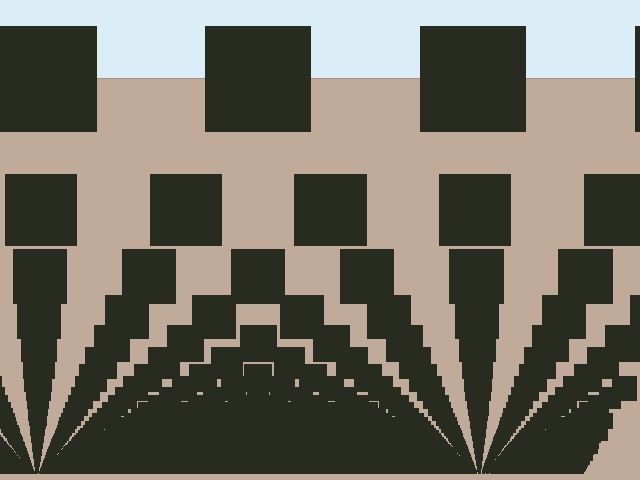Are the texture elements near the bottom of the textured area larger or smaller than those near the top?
Smaller. The gradient is inverted — elements near the bottom are smaller and denser.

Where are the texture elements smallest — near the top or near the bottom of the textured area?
Near the bottom.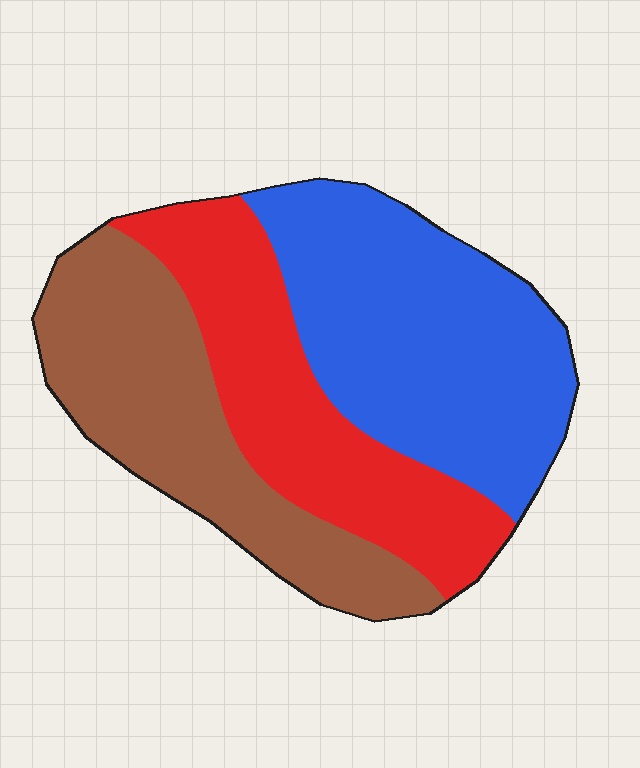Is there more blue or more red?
Blue.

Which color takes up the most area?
Blue, at roughly 40%.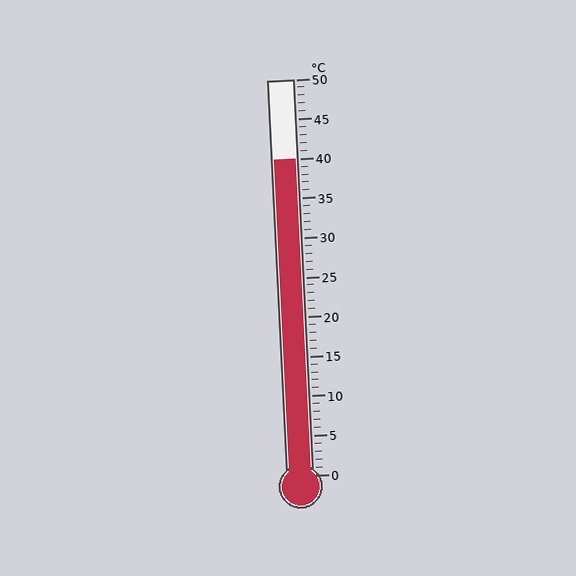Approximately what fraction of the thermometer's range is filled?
The thermometer is filled to approximately 80% of its range.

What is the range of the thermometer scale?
The thermometer scale ranges from 0°C to 50°C.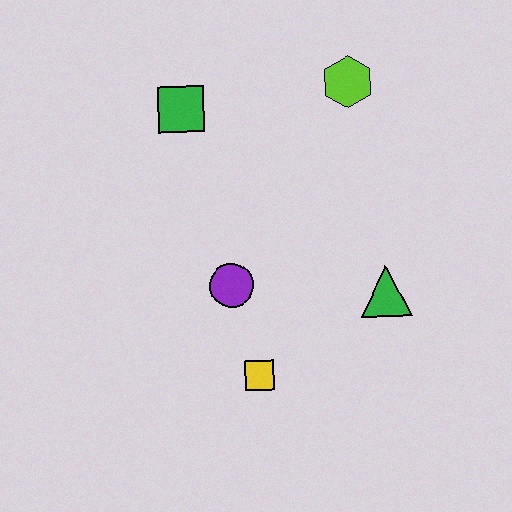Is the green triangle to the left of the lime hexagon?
No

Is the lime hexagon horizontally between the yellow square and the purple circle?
No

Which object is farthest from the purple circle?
The lime hexagon is farthest from the purple circle.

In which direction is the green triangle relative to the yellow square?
The green triangle is to the right of the yellow square.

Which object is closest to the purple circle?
The yellow square is closest to the purple circle.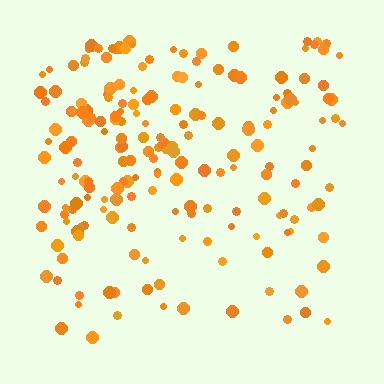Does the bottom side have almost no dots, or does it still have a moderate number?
Still a moderate number, just noticeably fewer than the top.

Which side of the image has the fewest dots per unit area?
The bottom.